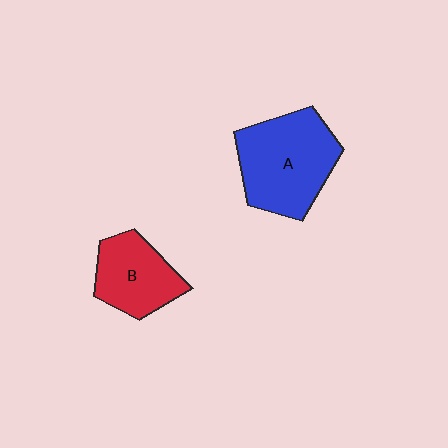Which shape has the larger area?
Shape A (blue).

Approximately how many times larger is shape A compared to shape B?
Approximately 1.5 times.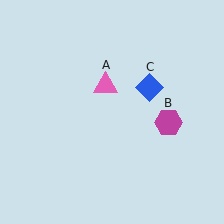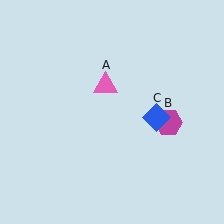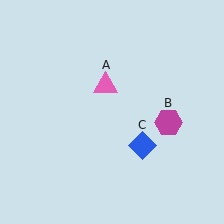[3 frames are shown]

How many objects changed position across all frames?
1 object changed position: blue diamond (object C).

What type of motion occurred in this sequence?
The blue diamond (object C) rotated clockwise around the center of the scene.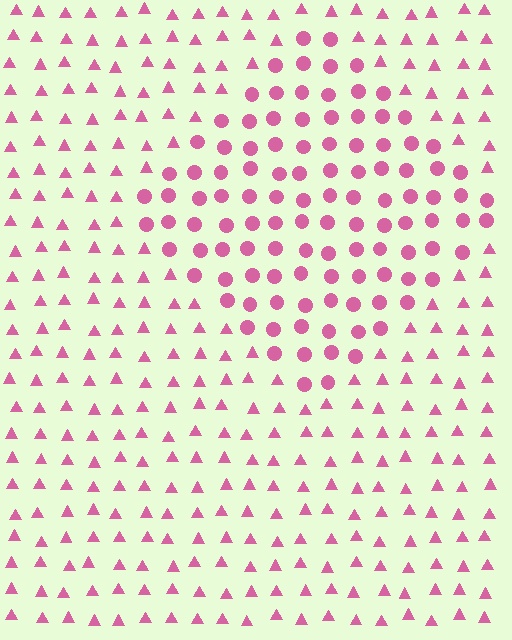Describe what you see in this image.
The image is filled with small pink elements arranged in a uniform grid. A diamond-shaped region contains circles, while the surrounding area contains triangles. The boundary is defined purely by the change in element shape.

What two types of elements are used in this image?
The image uses circles inside the diamond region and triangles outside it.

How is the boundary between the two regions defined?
The boundary is defined by a change in element shape: circles inside vs. triangles outside. All elements share the same color and spacing.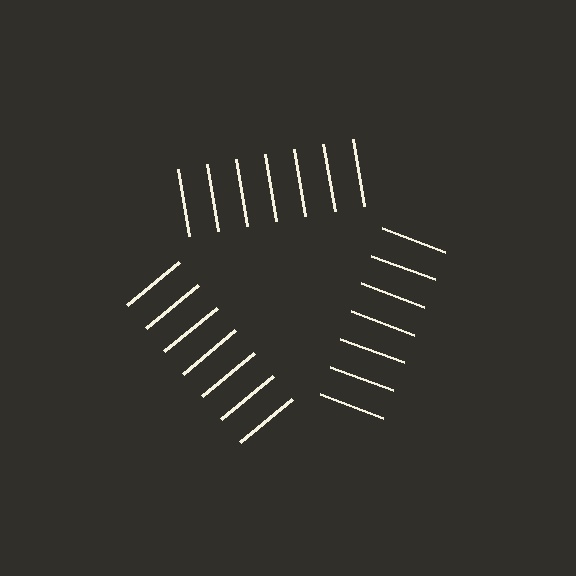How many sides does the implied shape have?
3 sides — the line-ends trace a triangle.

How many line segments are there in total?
21 — 7 along each of the 3 edges.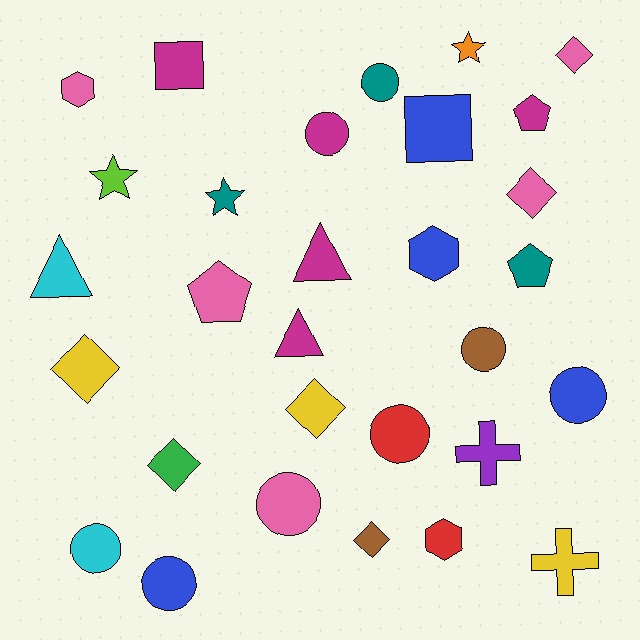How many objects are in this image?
There are 30 objects.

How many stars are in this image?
There are 3 stars.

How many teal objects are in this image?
There are 3 teal objects.